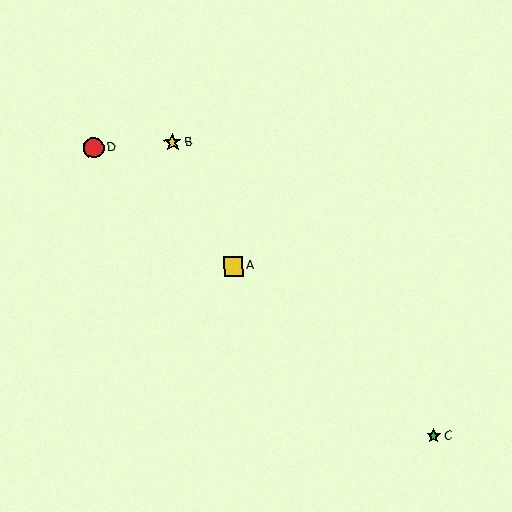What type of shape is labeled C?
Shape C is a green star.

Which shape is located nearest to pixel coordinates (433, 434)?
The green star (labeled C) at (434, 436) is nearest to that location.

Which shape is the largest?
The red circle (labeled D) is the largest.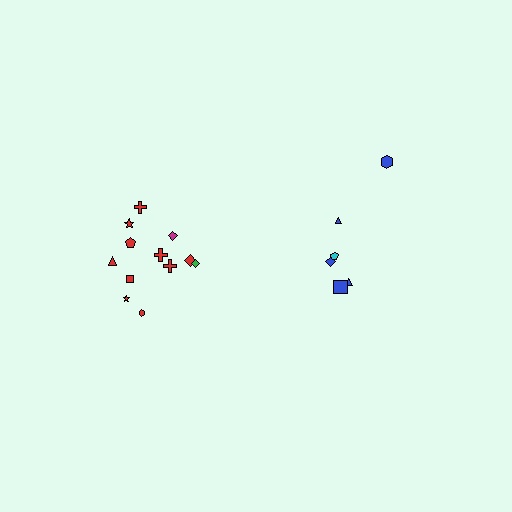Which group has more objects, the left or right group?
The left group.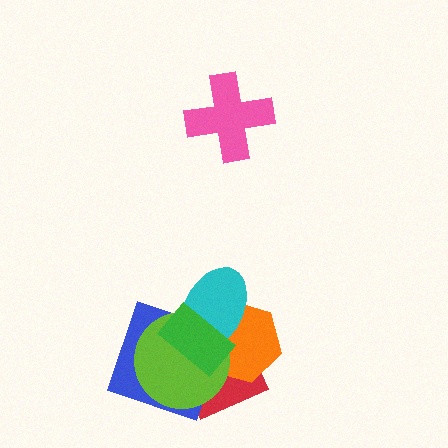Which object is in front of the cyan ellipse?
The green rectangle is in front of the cyan ellipse.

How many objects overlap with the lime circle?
5 objects overlap with the lime circle.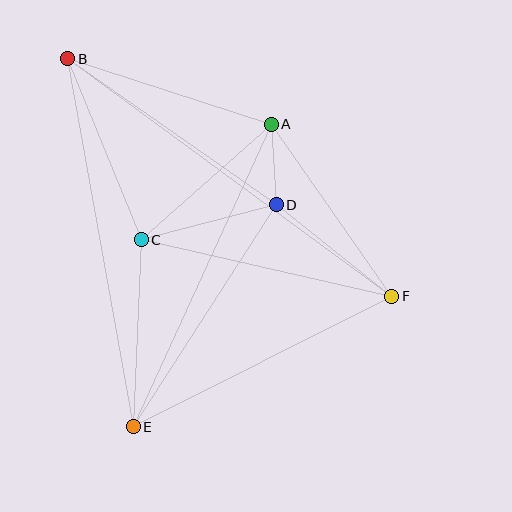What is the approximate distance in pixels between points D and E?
The distance between D and E is approximately 264 pixels.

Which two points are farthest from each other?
Points B and F are farthest from each other.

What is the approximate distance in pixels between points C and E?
The distance between C and E is approximately 187 pixels.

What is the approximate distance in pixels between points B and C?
The distance between B and C is approximately 195 pixels.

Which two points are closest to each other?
Points A and D are closest to each other.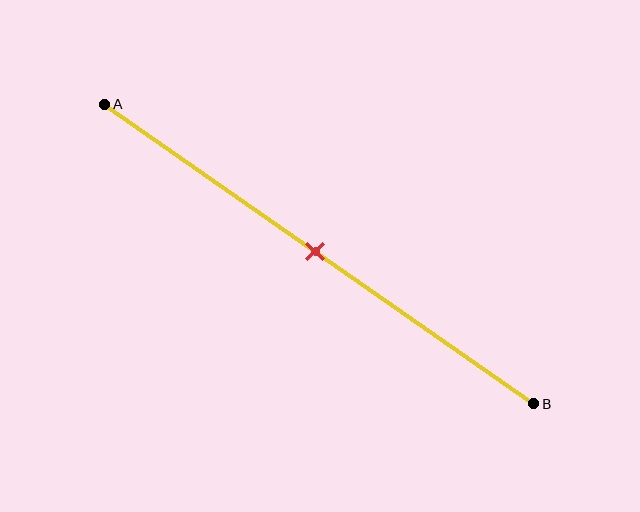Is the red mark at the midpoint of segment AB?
Yes, the mark is approximately at the midpoint.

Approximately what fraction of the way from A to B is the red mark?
The red mark is approximately 50% of the way from A to B.